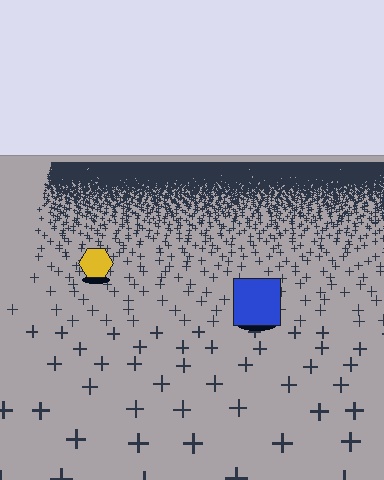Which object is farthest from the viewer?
The yellow hexagon is farthest from the viewer. It appears smaller and the ground texture around it is denser.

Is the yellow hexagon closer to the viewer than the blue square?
No. The blue square is closer — you can tell from the texture gradient: the ground texture is coarser near it.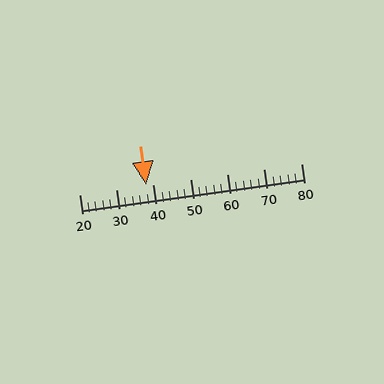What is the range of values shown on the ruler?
The ruler shows values from 20 to 80.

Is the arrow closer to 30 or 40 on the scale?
The arrow is closer to 40.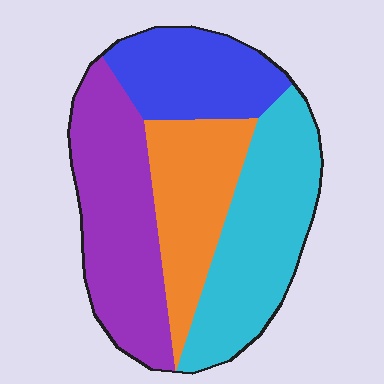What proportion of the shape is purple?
Purple takes up about one third (1/3) of the shape.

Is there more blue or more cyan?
Cyan.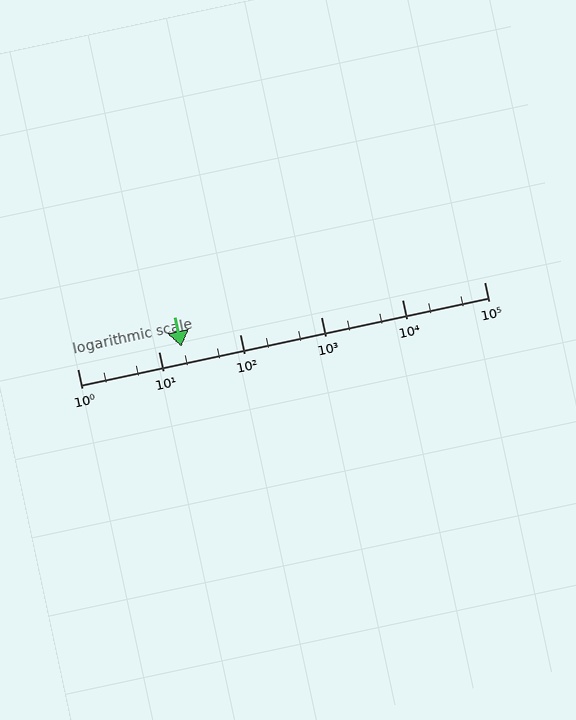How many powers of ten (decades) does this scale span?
The scale spans 5 decades, from 1 to 100000.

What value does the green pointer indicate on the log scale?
The pointer indicates approximately 19.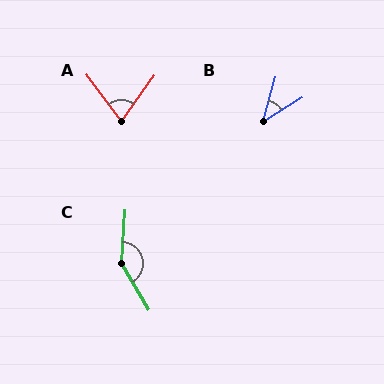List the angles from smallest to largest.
B (42°), A (73°), C (146°).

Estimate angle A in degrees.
Approximately 73 degrees.